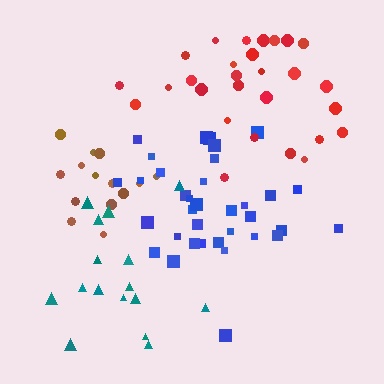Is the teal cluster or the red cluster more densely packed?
Red.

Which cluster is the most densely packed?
Blue.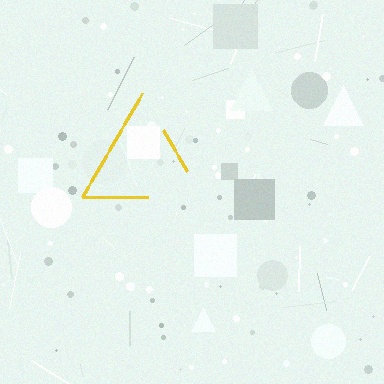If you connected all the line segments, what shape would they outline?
They would outline a triangle.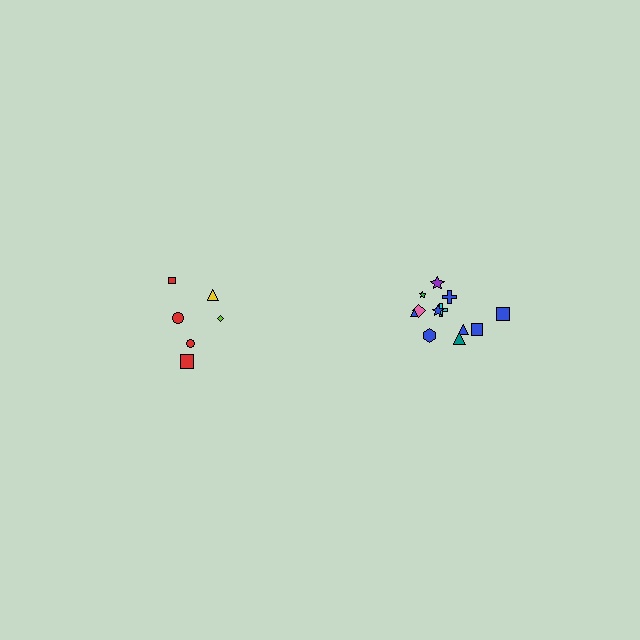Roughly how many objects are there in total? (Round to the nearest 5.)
Roughly 20 objects in total.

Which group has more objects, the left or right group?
The right group.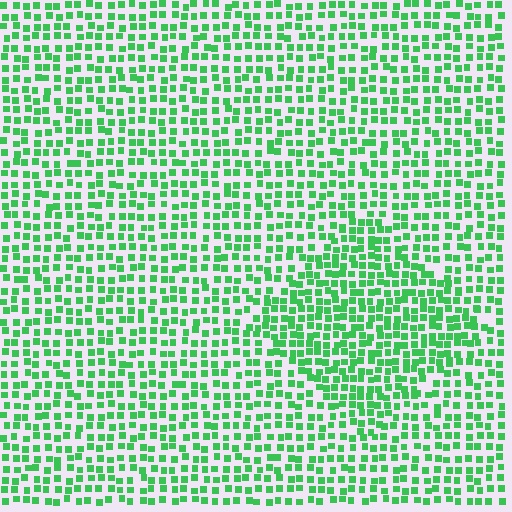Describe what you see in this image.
The image contains small green elements arranged at two different densities. A diamond-shaped region is visible where the elements are more densely packed than the surrounding area.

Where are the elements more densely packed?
The elements are more densely packed inside the diamond boundary.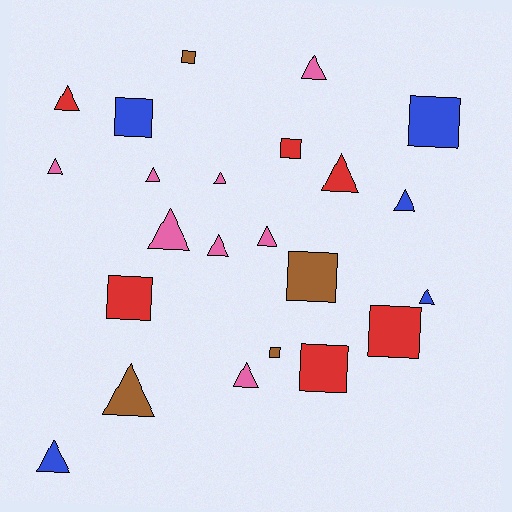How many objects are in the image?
There are 23 objects.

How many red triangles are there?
There are 2 red triangles.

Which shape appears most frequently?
Triangle, with 14 objects.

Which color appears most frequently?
Pink, with 8 objects.